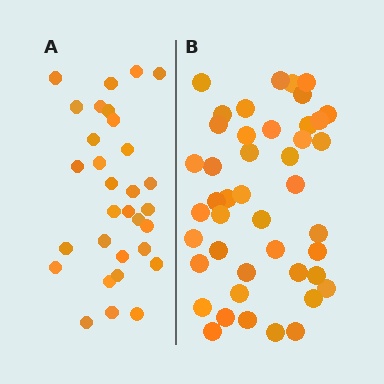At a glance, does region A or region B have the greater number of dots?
Region B (the right region) has more dots.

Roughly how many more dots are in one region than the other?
Region B has approximately 15 more dots than region A.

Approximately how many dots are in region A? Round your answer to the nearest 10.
About 30 dots. (The exact count is 31, which rounds to 30.)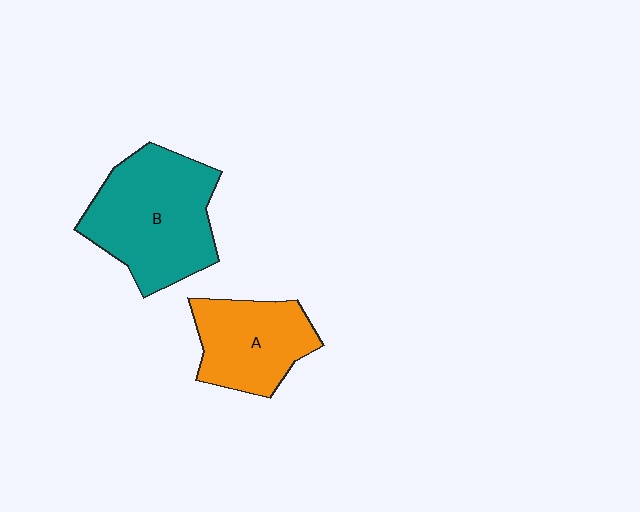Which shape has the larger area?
Shape B (teal).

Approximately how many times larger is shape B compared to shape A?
Approximately 1.5 times.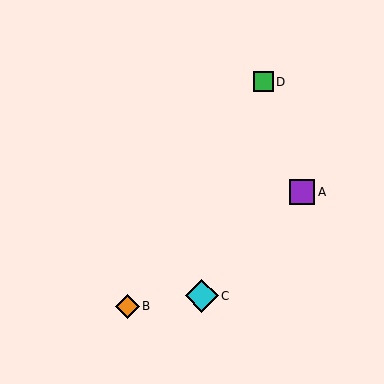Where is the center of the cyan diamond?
The center of the cyan diamond is at (202, 296).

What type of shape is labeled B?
Shape B is an orange diamond.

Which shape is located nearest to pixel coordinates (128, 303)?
The orange diamond (labeled B) at (127, 306) is nearest to that location.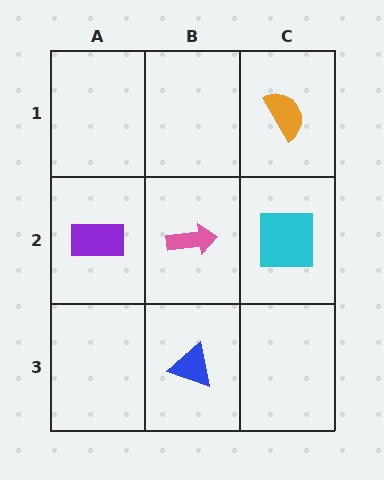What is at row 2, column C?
A cyan square.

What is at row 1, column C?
An orange semicircle.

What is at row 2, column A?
A purple rectangle.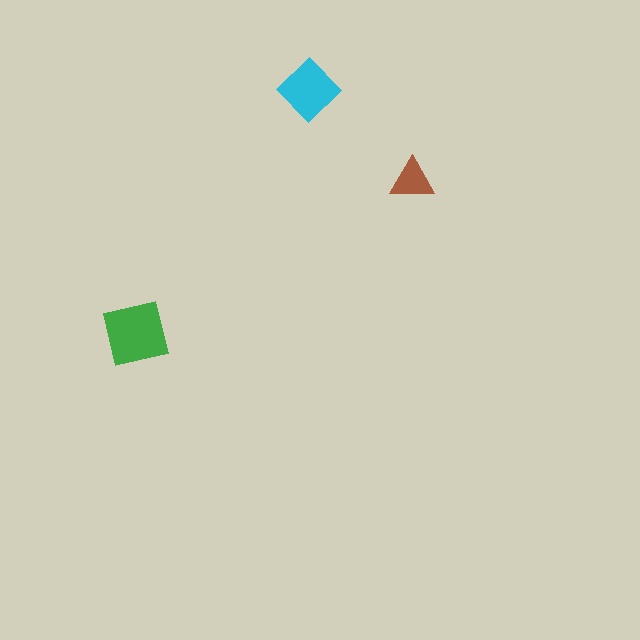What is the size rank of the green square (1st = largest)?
1st.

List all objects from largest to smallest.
The green square, the cyan diamond, the brown triangle.